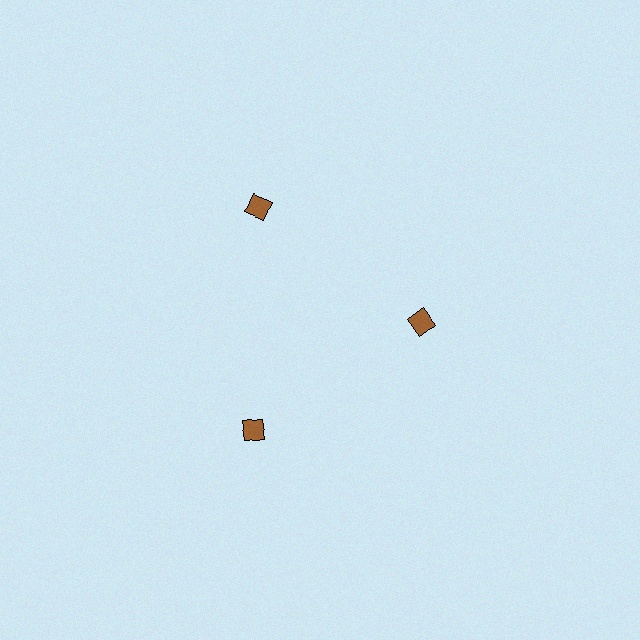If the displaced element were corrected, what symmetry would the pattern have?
It would have 3-fold rotational symmetry — the pattern would map onto itself every 120 degrees.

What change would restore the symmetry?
The symmetry would be restored by moving it outward, back onto the ring so that all 3 squares sit at equal angles and equal distance from the center.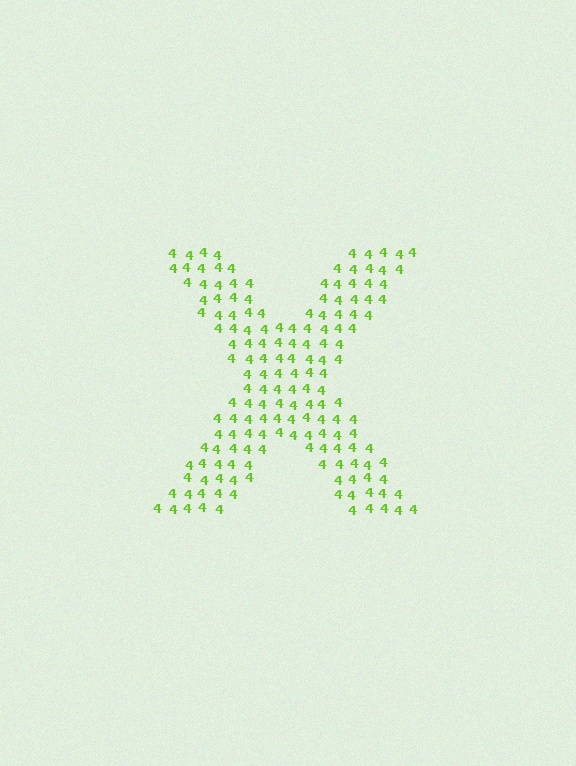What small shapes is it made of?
It is made of small digit 4's.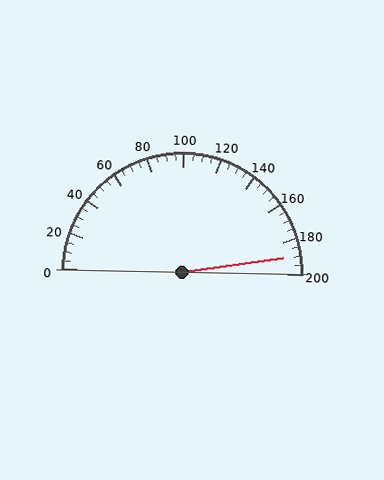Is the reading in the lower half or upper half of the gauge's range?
The reading is in the upper half of the range (0 to 200).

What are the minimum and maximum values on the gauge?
The gauge ranges from 0 to 200.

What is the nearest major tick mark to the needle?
The nearest major tick mark is 200.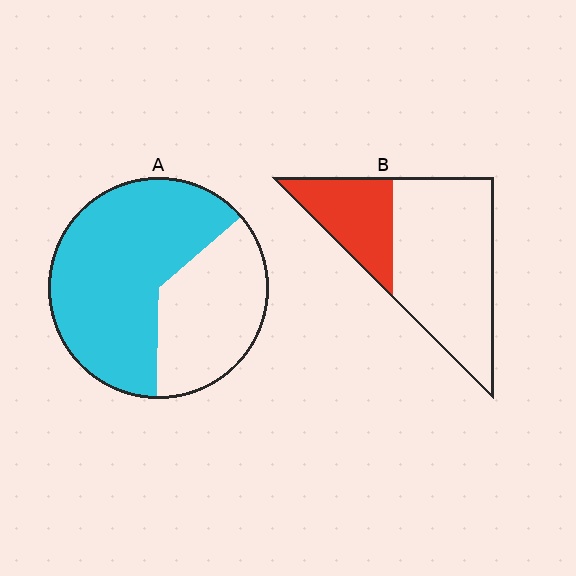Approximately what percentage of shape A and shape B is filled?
A is approximately 65% and B is approximately 30%.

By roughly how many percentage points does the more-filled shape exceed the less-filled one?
By roughly 35 percentage points (A over B).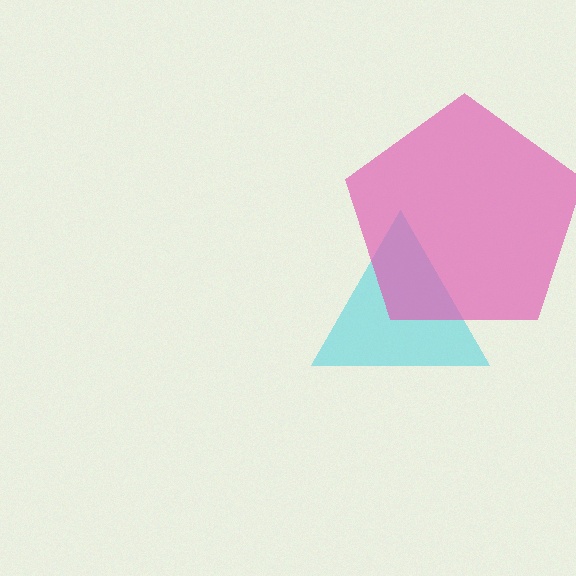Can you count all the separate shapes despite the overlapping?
Yes, there are 2 separate shapes.